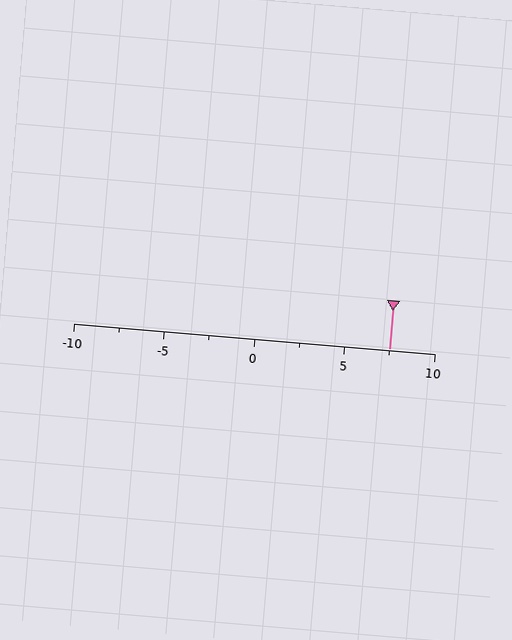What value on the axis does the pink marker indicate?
The marker indicates approximately 7.5.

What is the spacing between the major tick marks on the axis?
The major ticks are spaced 5 apart.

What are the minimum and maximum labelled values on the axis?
The axis runs from -10 to 10.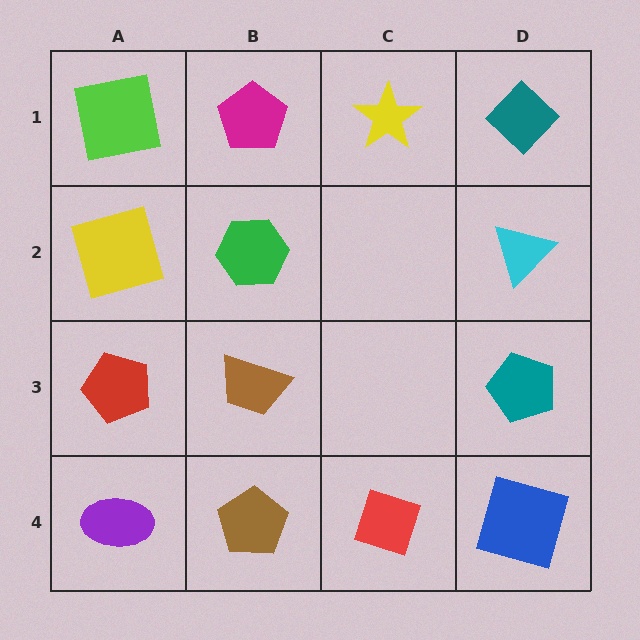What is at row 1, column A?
A lime square.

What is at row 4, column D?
A blue square.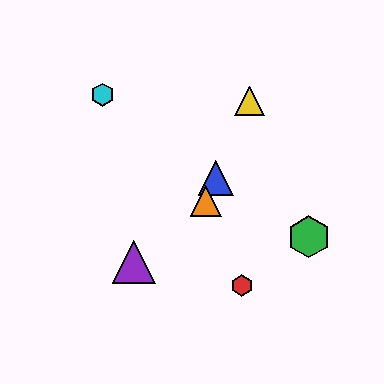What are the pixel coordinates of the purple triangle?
The purple triangle is at (134, 262).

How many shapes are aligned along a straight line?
3 shapes (the blue triangle, the yellow triangle, the orange triangle) are aligned along a straight line.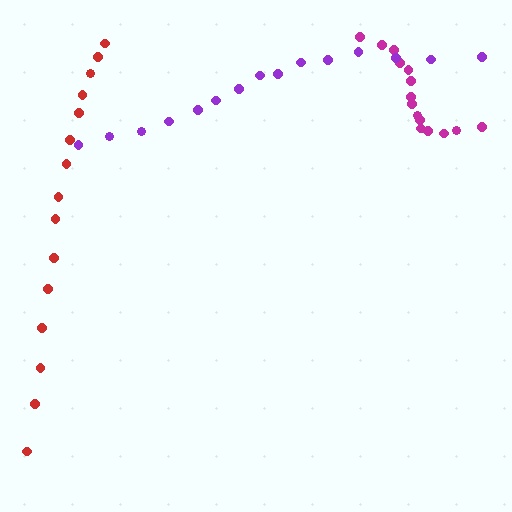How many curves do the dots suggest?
There are 3 distinct paths.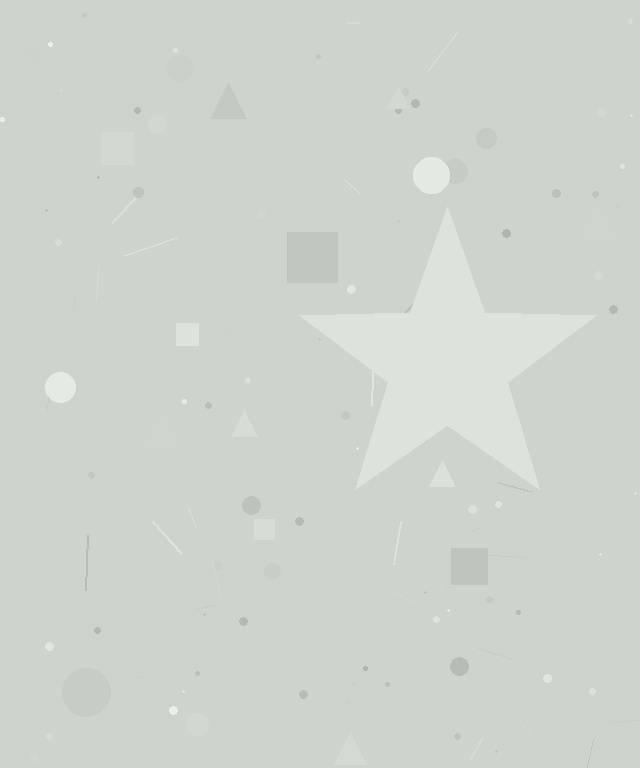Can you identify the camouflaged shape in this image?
The camouflaged shape is a star.